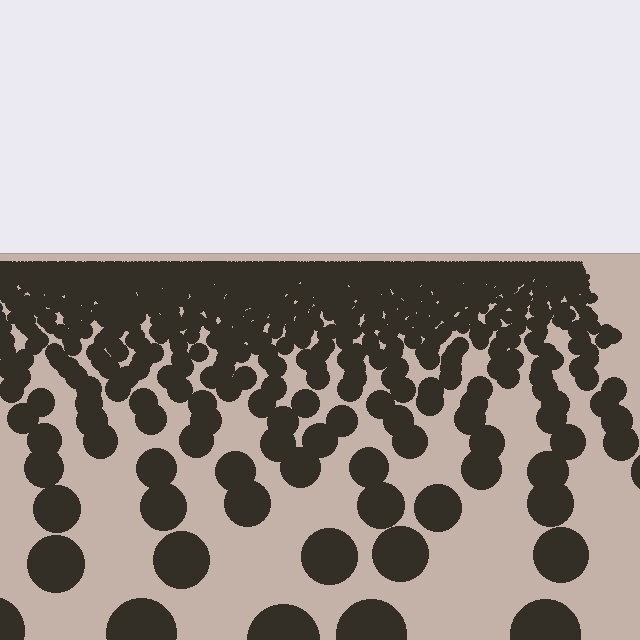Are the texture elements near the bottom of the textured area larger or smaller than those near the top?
Larger. Near the bottom, elements are closer to the viewer and appear at a bigger on-screen size.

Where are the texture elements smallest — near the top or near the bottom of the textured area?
Near the top.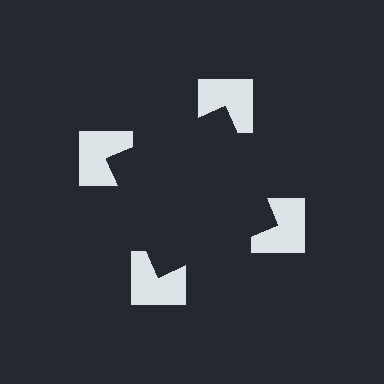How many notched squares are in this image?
There are 4 — one at each vertex of the illusory square.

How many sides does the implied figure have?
4 sides.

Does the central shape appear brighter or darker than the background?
It typically appears slightly darker than the background, even though no actual brightness change is drawn.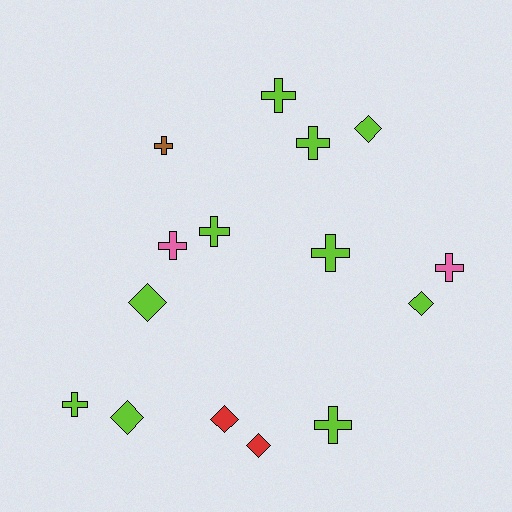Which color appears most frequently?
Lime, with 10 objects.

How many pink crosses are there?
There are 2 pink crosses.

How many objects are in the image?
There are 15 objects.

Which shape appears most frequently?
Cross, with 9 objects.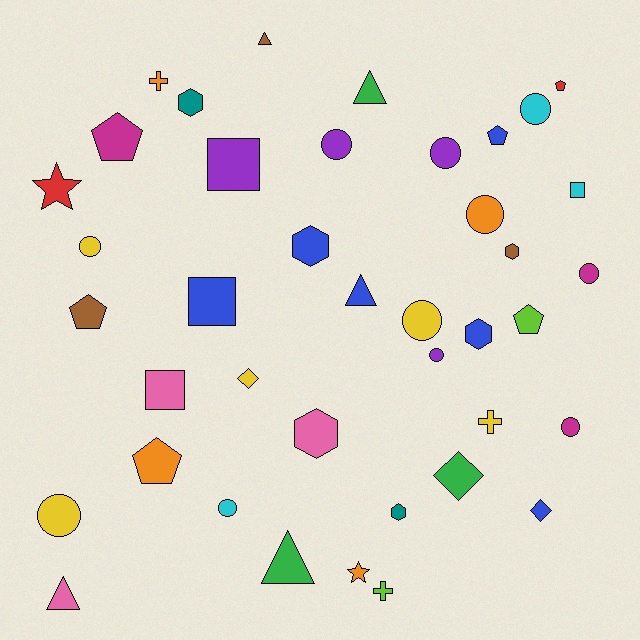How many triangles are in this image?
There are 5 triangles.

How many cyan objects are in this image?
There are 3 cyan objects.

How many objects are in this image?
There are 40 objects.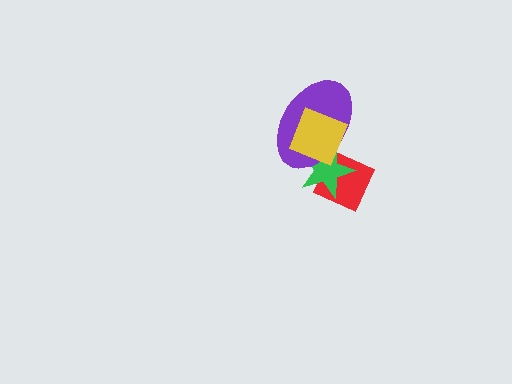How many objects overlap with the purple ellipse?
3 objects overlap with the purple ellipse.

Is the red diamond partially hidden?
Yes, it is partially covered by another shape.